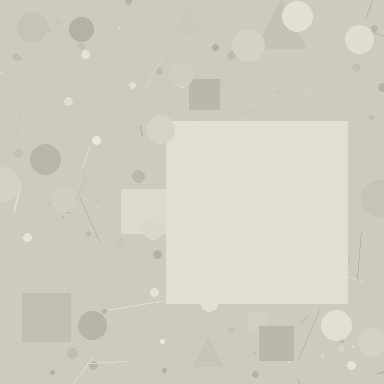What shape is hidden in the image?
A square is hidden in the image.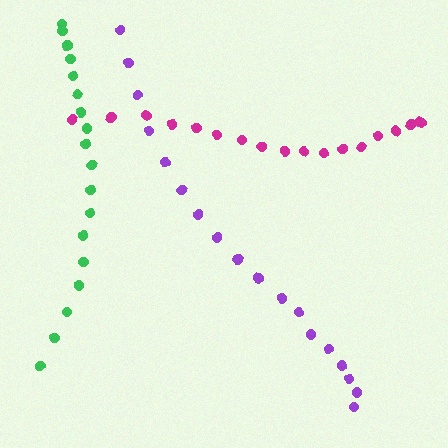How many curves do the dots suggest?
There are 3 distinct paths.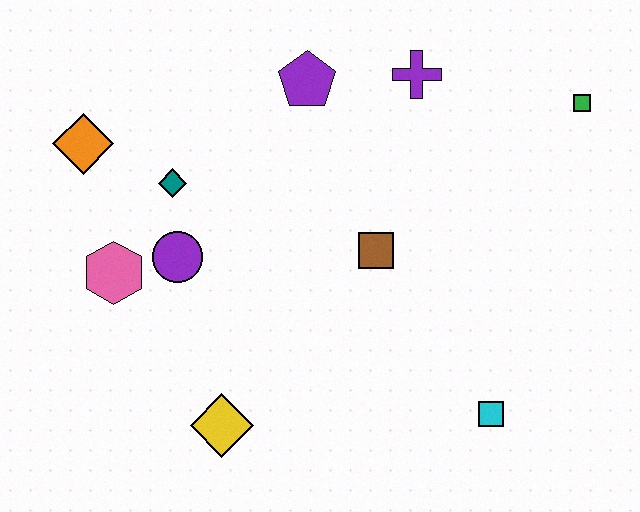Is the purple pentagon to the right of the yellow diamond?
Yes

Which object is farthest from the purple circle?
The green square is farthest from the purple circle.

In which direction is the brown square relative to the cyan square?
The brown square is above the cyan square.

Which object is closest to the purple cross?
The purple pentagon is closest to the purple cross.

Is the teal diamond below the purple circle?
No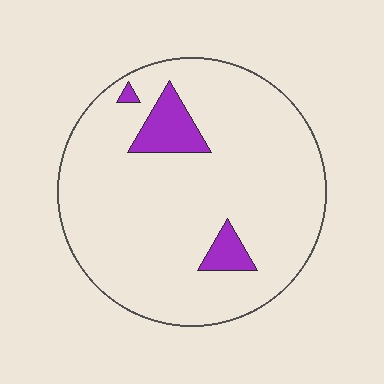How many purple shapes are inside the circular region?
3.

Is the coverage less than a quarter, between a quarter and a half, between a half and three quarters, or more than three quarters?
Less than a quarter.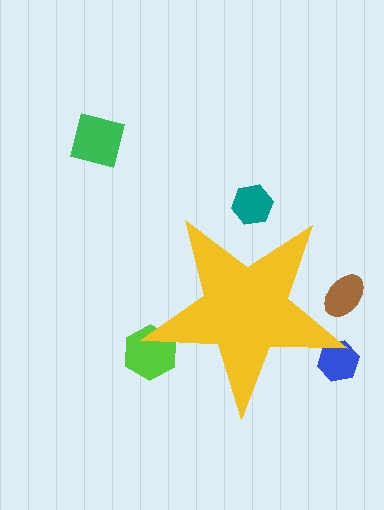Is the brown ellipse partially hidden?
Yes, the brown ellipse is partially hidden behind the yellow star.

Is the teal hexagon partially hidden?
Yes, the teal hexagon is partially hidden behind the yellow star.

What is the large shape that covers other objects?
A yellow star.